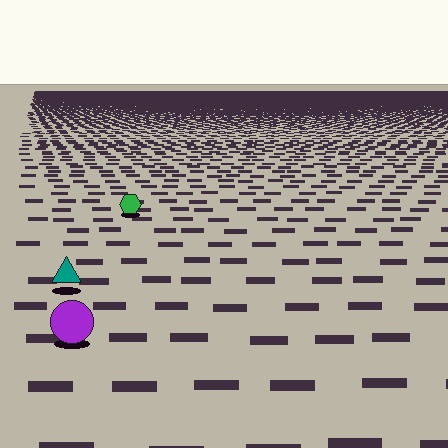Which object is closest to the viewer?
The purple circle is closest. The texture marks near it are larger and more spread out.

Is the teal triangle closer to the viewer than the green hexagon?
Yes. The teal triangle is closer — you can tell from the texture gradient: the ground texture is coarser near it.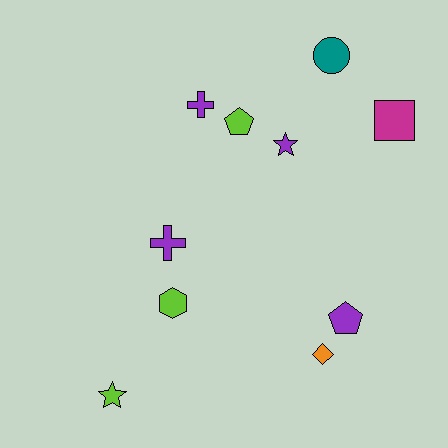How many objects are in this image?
There are 10 objects.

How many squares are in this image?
There is 1 square.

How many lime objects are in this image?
There are 3 lime objects.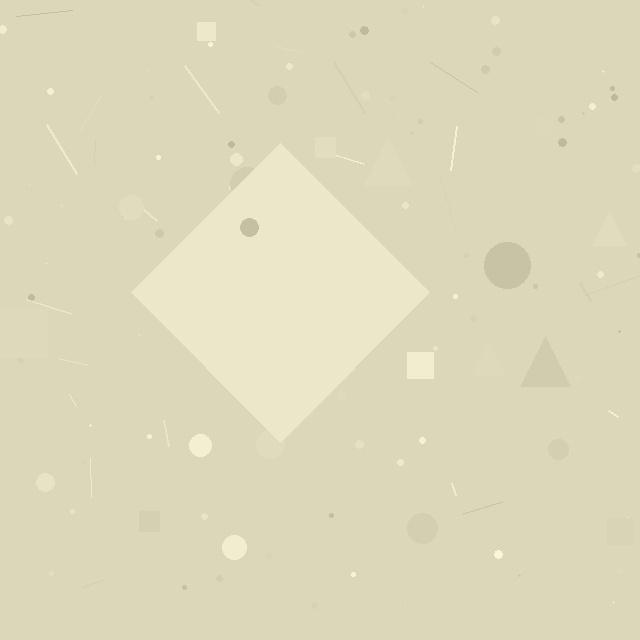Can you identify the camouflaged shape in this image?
The camouflaged shape is a diamond.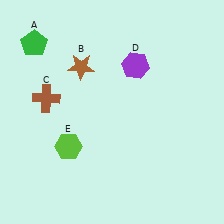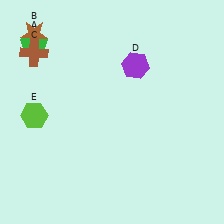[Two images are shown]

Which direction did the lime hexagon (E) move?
The lime hexagon (E) moved left.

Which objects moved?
The objects that moved are: the brown star (B), the brown cross (C), the lime hexagon (E).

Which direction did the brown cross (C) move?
The brown cross (C) moved up.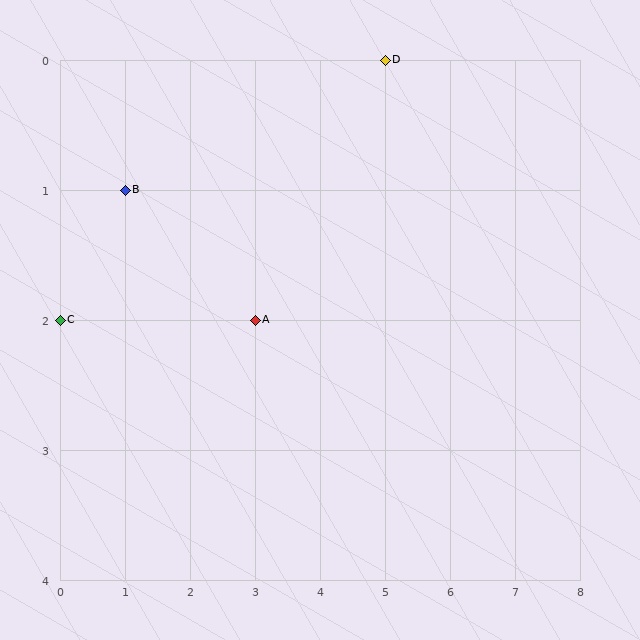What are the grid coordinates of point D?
Point D is at grid coordinates (5, 0).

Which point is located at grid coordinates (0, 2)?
Point C is at (0, 2).